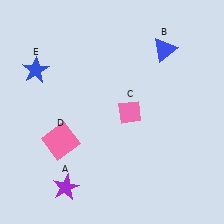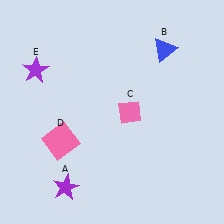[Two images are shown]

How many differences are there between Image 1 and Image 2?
There is 1 difference between the two images.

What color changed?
The star (E) changed from blue in Image 1 to purple in Image 2.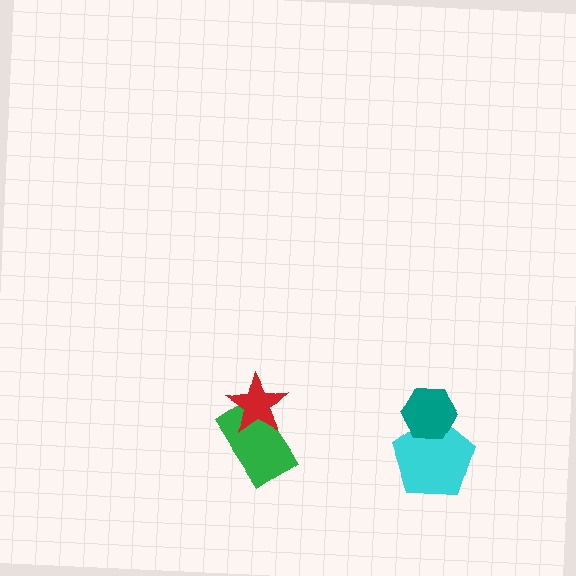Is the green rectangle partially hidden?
Yes, it is partially covered by another shape.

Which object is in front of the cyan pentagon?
The teal hexagon is in front of the cyan pentagon.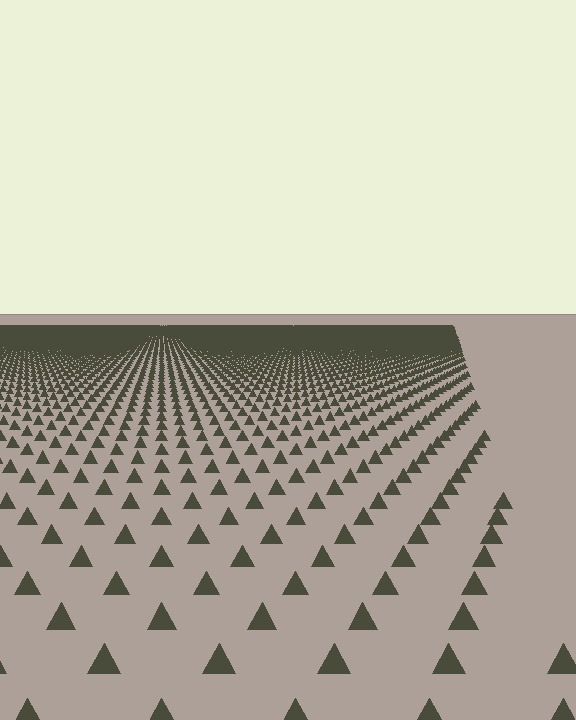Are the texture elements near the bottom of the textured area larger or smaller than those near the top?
Larger. Near the bottom, elements are closer to the viewer and appear at a bigger on-screen size.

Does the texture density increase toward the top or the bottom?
Density increases toward the top.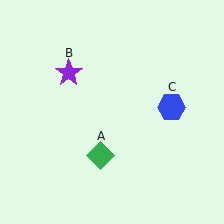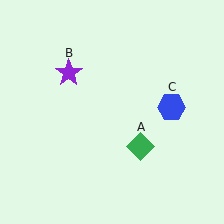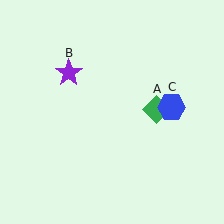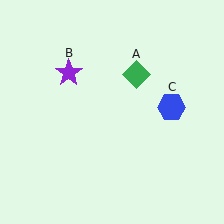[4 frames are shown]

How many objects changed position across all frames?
1 object changed position: green diamond (object A).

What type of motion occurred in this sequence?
The green diamond (object A) rotated counterclockwise around the center of the scene.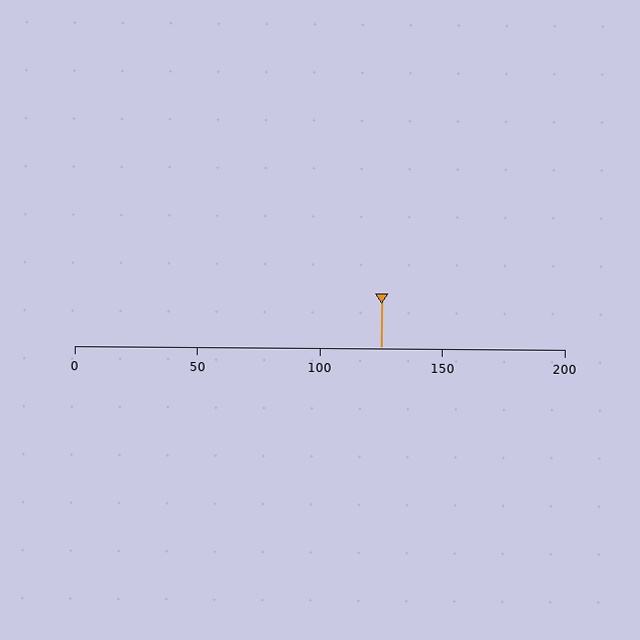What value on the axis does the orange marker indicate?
The marker indicates approximately 125.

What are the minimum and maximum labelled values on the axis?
The axis runs from 0 to 200.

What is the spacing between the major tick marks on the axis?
The major ticks are spaced 50 apart.